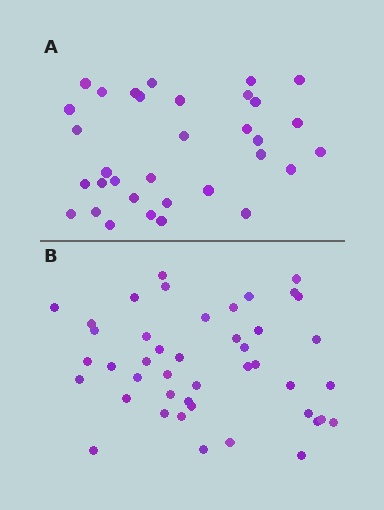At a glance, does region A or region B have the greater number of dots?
Region B (the bottom region) has more dots.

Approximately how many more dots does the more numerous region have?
Region B has roughly 12 or so more dots than region A.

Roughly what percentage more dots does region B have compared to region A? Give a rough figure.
About 35% more.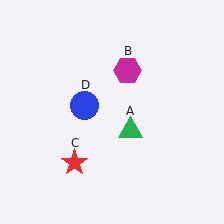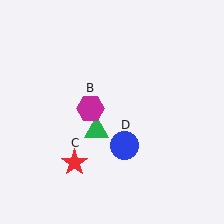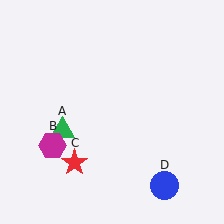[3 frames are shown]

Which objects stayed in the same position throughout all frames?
Red star (object C) remained stationary.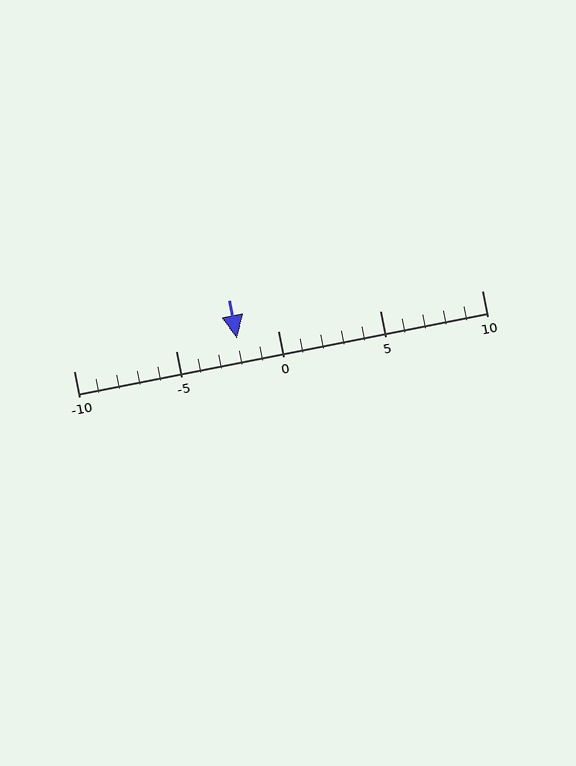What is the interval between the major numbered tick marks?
The major tick marks are spaced 5 units apart.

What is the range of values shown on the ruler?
The ruler shows values from -10 to 10.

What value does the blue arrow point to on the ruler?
The blue arrow points to approximately -2.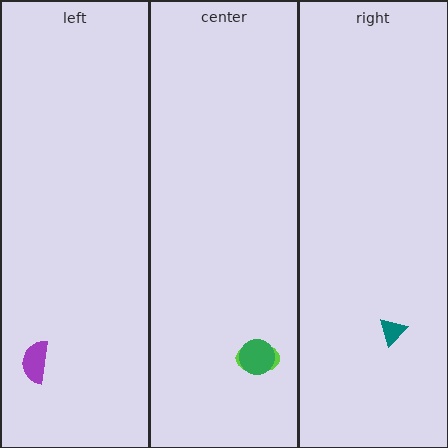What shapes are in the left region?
The purple semicircle.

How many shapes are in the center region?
2.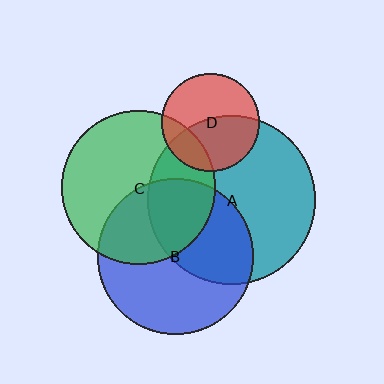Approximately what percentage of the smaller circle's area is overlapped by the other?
Approximately 50%.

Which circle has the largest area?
Circle A (teal).